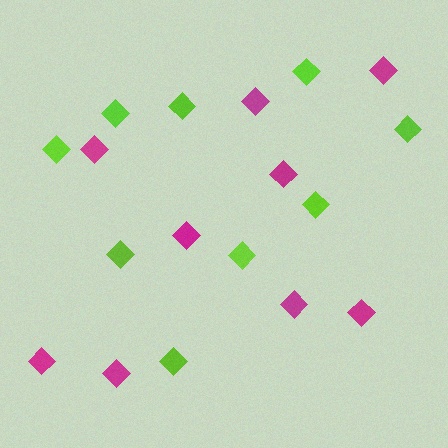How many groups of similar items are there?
There are 2 groups: one group of lime diamonds (9) and one group of magenta diamonds (9).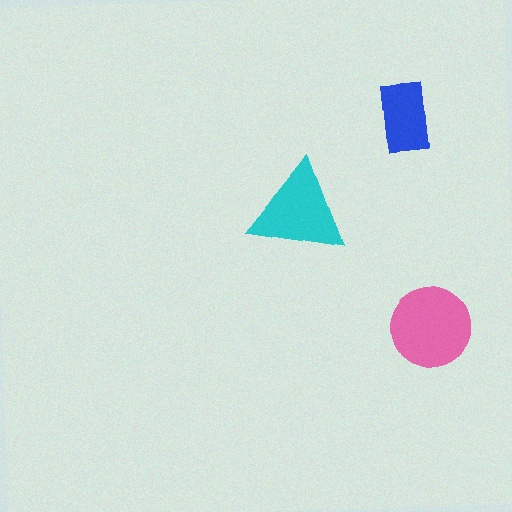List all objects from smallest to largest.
The blue rectangle, the cyan triangle, the pink circle.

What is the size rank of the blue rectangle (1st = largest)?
3rd.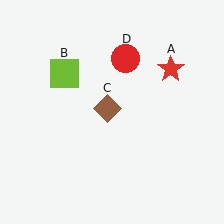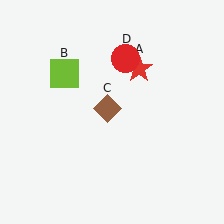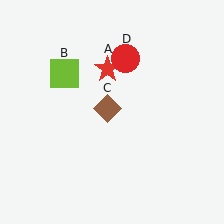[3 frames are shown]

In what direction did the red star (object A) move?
The red star (object A) moved left.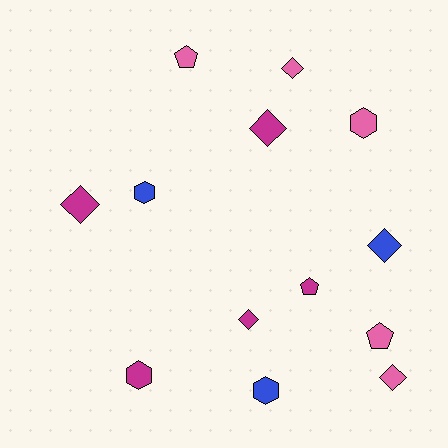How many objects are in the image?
There are 13 objects.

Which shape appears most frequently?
Diamond, with 6 objects.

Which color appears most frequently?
Pink, with 5 objects.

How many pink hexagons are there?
There is 1 pink hexagon.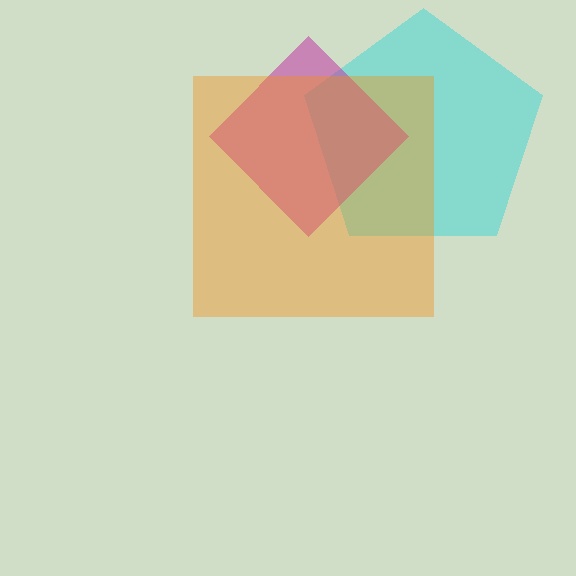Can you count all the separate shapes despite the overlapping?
Yes, there are 3 separate shapes.